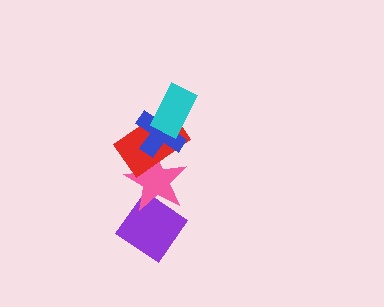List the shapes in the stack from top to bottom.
From top to bottom: the cyan rectangle, the blue cross, the red rectangle, the pink star, the purple diamond.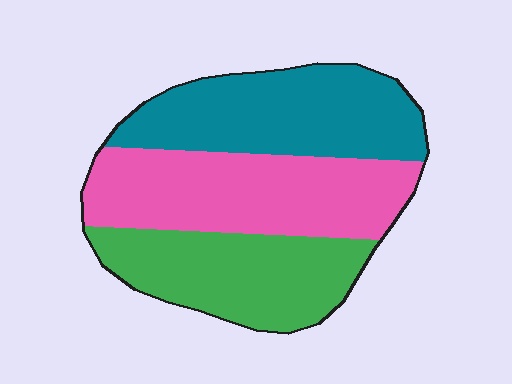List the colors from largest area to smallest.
From largest to smallest: pink, teal, green.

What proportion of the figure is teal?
Teal covers 33% of the figure.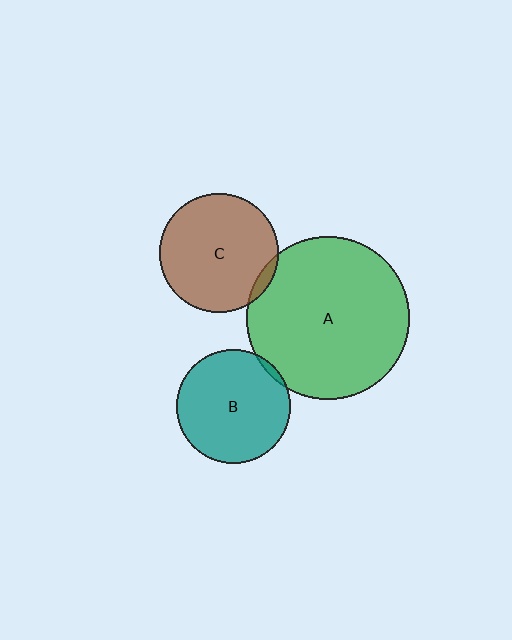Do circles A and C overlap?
Yes.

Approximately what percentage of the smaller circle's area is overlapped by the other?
Approximately 5%.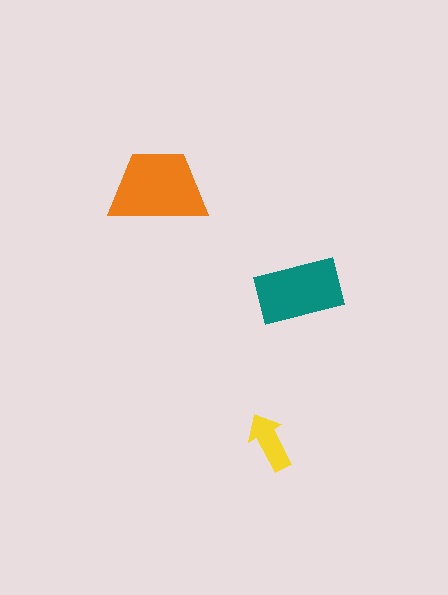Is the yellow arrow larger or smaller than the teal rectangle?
Smaller.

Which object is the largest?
The orange trapezoid.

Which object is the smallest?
The yellow arrow.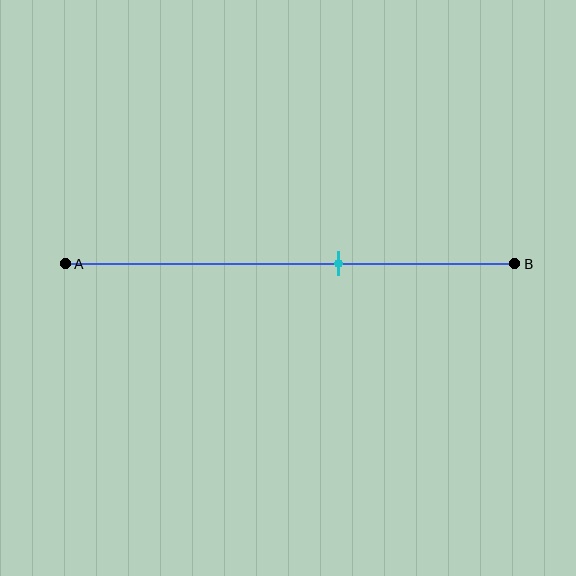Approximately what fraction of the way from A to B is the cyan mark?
The cyan mark is approximately 60% of the way from A to B.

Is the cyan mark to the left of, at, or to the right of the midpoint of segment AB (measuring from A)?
The cyan mark is to the right of the midpoint of segment AB.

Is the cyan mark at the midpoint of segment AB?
No, the mark is at about 60% from A, not at the 50% midpoint.